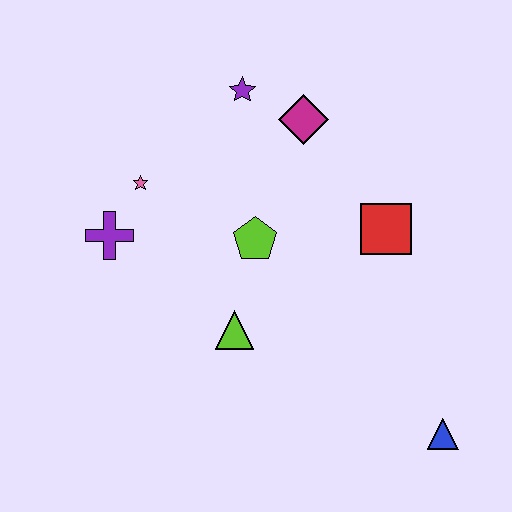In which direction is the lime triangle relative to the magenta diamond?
The lime triangle is below the magenta diamond.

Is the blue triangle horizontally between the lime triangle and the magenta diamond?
No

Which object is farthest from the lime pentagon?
The blue triangle is farthest from the lime pentagon.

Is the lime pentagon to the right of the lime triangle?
Yes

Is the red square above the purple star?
No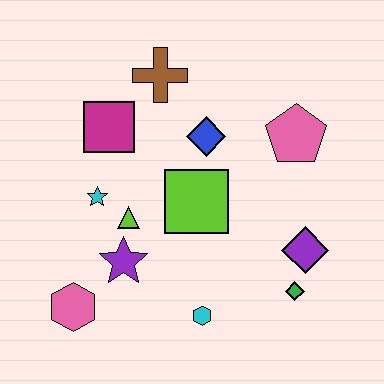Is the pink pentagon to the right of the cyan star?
Yes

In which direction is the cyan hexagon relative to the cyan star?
The cyan hexagon is below the cyan star.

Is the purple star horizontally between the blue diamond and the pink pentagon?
No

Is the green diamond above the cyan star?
No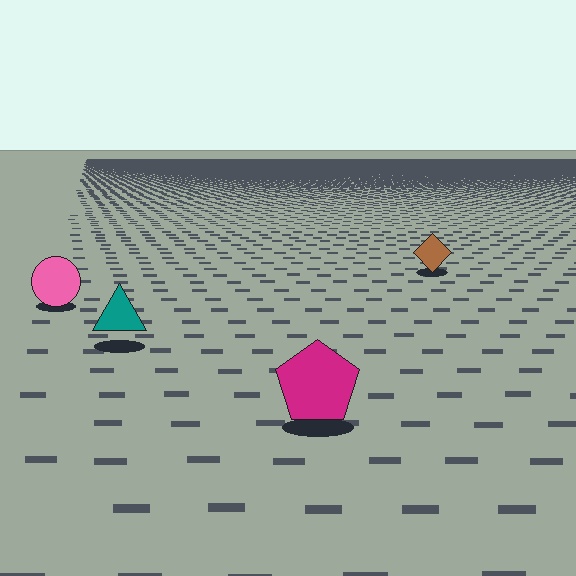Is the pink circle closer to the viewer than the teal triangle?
No. The teal triangle is closer — you can tell from the texture gradient: the ground texture is coarser near it.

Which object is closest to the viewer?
The magenta pentagon is closest. The texture marks near it are larger and more spread out.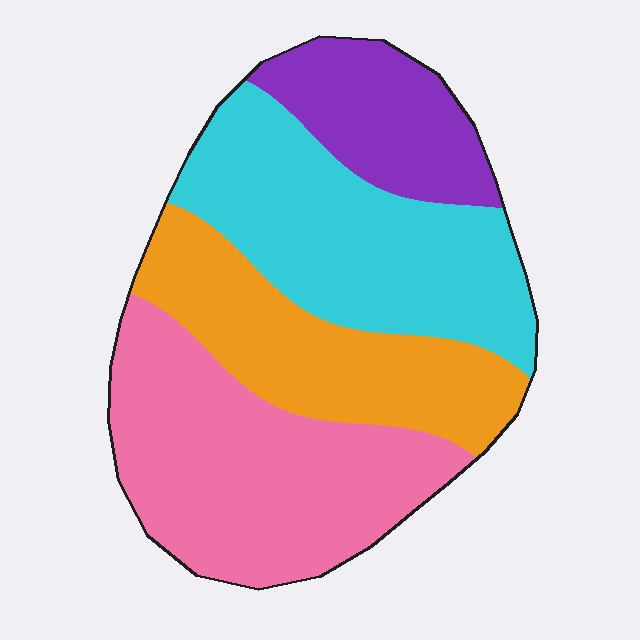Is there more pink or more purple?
Pink.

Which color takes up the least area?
Purple, at roughly 15%.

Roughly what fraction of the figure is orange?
Orange covers about 25% of the figure.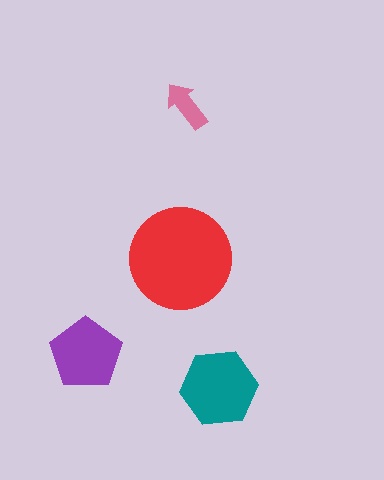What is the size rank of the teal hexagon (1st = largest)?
2nd.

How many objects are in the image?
There are 4 objects in the image.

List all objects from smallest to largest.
The pink arrow, the purple pentagon, the teal hexagon, the red circle.